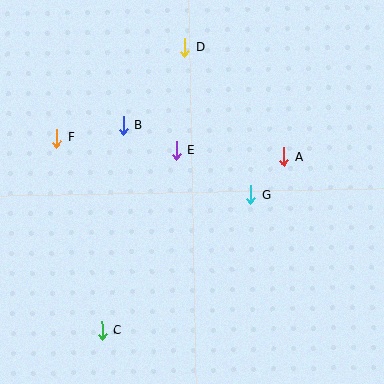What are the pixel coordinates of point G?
Point G is at (251, 195).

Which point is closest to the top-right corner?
Point A is closest to the top-right corner.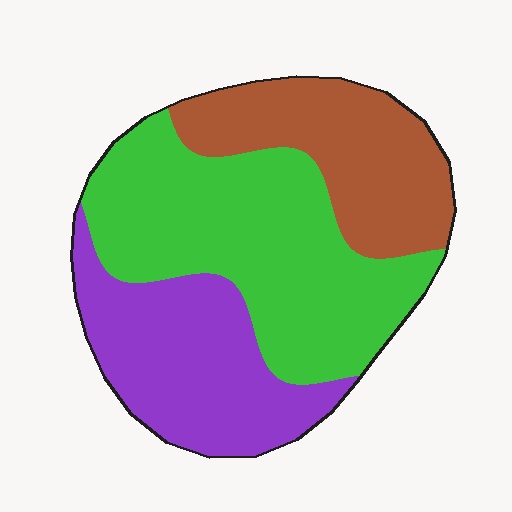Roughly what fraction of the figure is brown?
Brown covers about 25% of the figure.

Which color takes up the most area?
Green, at roughly 45%.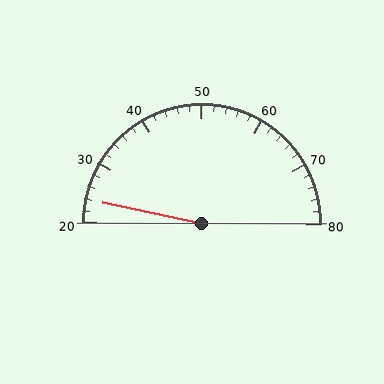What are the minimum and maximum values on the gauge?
The gauge ranges from 20 to 80.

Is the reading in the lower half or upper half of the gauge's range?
The reading is in the lower half of the range (20 to 80).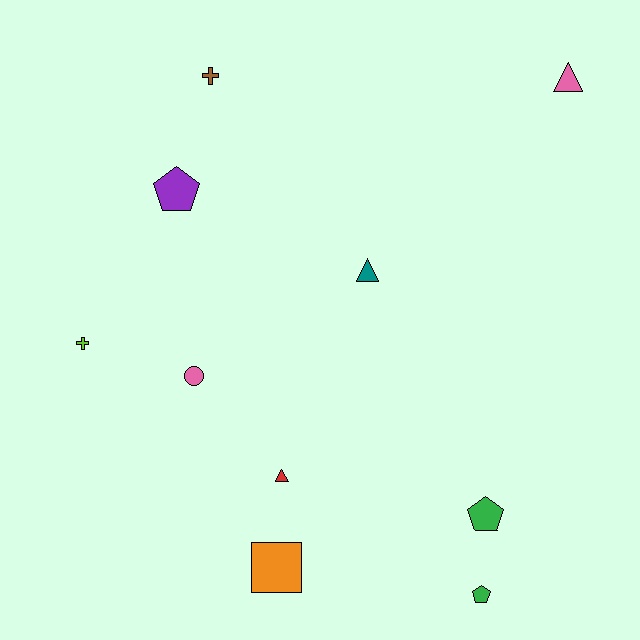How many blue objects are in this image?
There are no blue objects.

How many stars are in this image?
There are no stars.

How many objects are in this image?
There are 10 objects.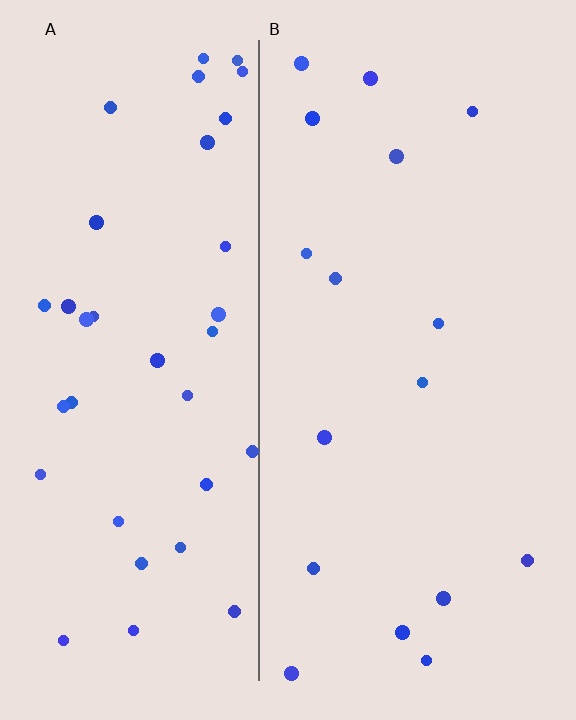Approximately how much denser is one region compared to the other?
Approximately 2.2× — region A over region B.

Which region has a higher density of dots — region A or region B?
A (the left).